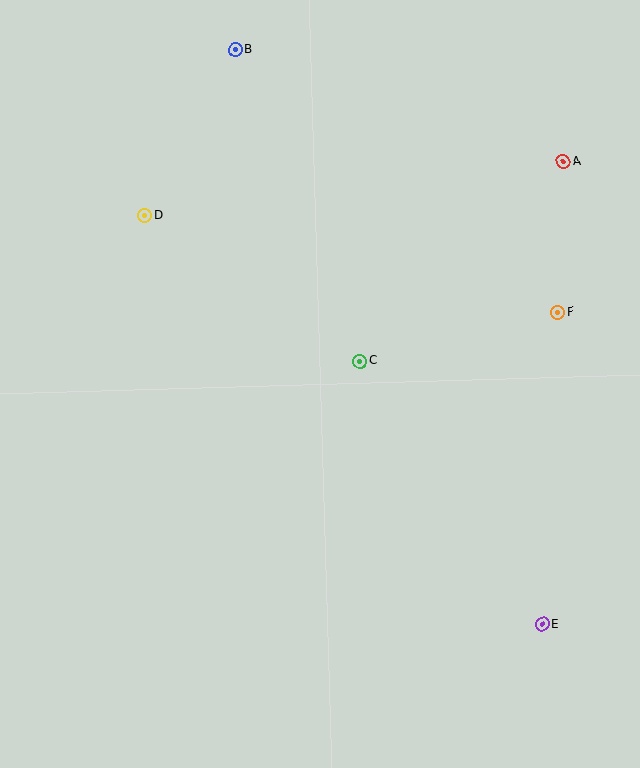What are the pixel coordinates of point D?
Point D is at (144, 215).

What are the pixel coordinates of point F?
Point F is at (558, 312).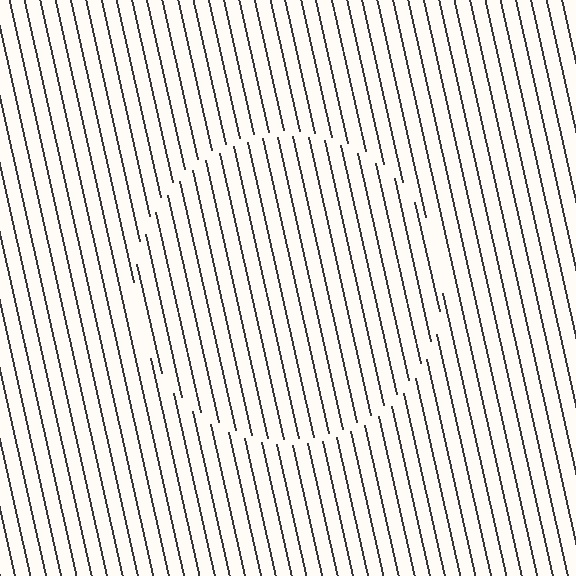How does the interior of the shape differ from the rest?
The interior of the shape contains the same grating, shifted by half a period — the contour is defined by the phase discontinuity where line-ends from the inner and outer gratings abut.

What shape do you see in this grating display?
An illusory circle. The interior of the shape contains the same grating, shifted by half a period — the contour is defined by the phase discontinuity where line-ends from the inner and outer gratings abut.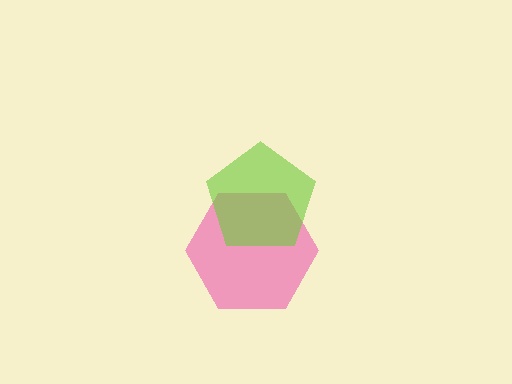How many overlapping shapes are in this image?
There are 2 overlapping shapes in the image.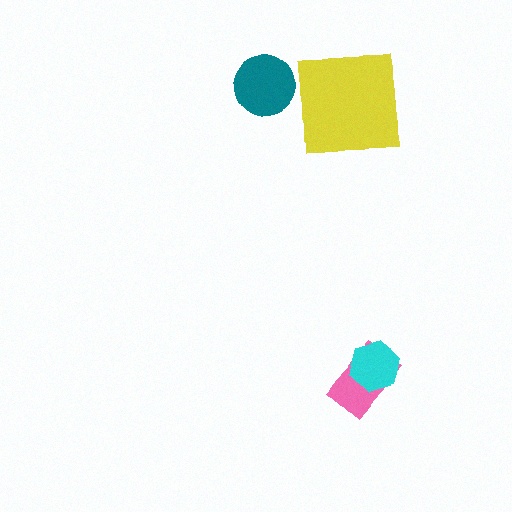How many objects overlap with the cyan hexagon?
1 object overlaps with the cyan hexagon.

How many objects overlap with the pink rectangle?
1 object overlaps with the pink rectangle.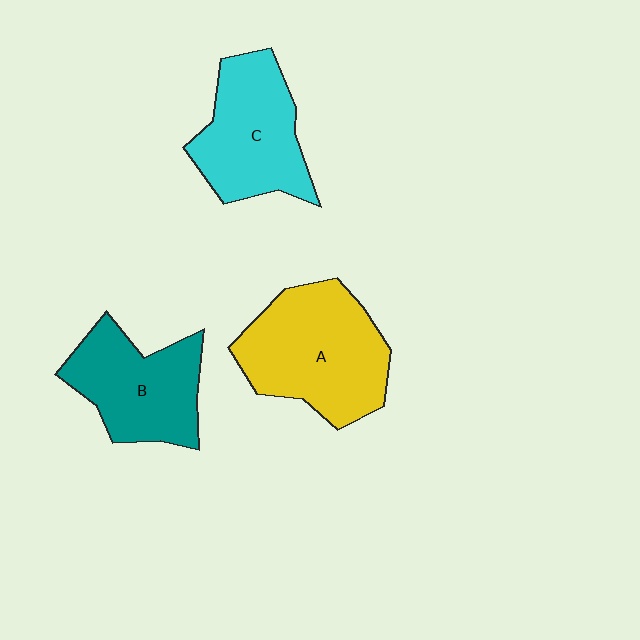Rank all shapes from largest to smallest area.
From largest to smallest: A (yellow), C (cyan), B (teal).